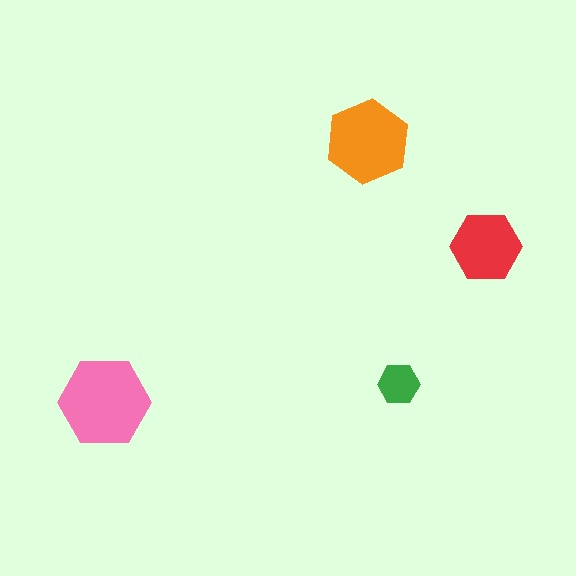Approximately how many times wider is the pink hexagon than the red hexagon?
About 1.5 times wider.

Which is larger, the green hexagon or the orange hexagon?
The orange one.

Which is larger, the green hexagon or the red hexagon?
The red one.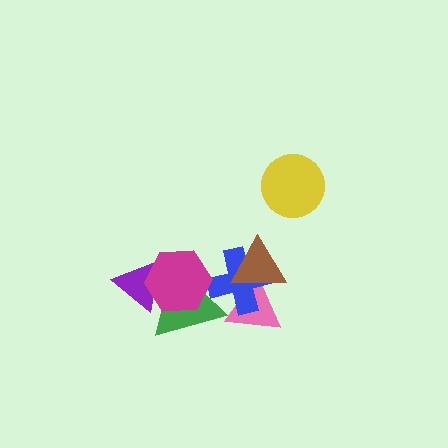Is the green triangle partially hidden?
Yes, it is partially covered by another shape.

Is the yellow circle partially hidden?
No, no other shape covers it.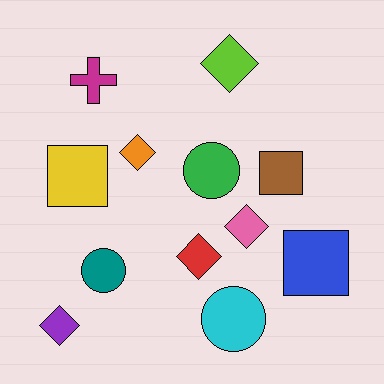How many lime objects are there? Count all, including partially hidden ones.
There is 1 lime object.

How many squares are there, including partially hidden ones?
There are 3 squares.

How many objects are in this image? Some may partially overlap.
There are 12 objects.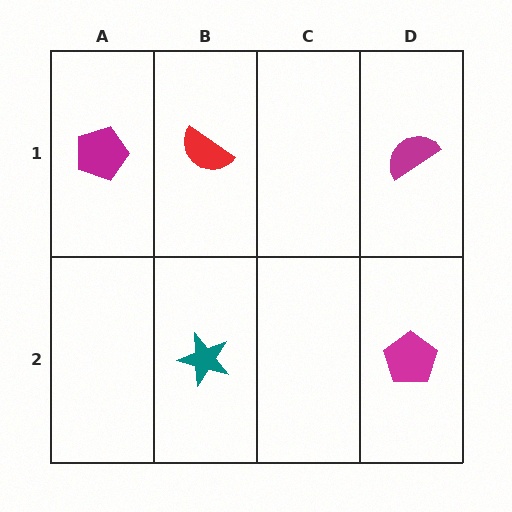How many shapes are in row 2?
2 shapes.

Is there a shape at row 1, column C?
No, that cell is empty.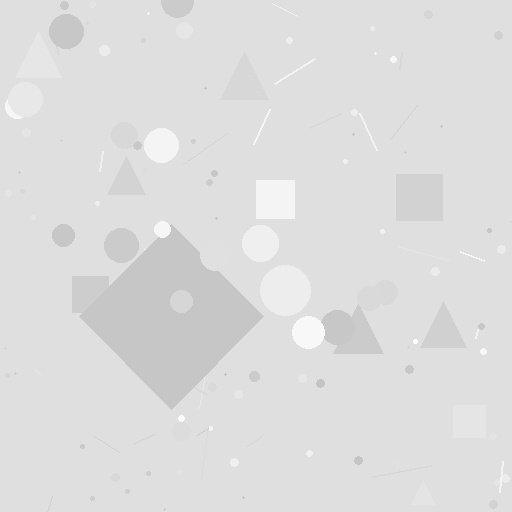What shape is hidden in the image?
A diamond is hidden in the image.